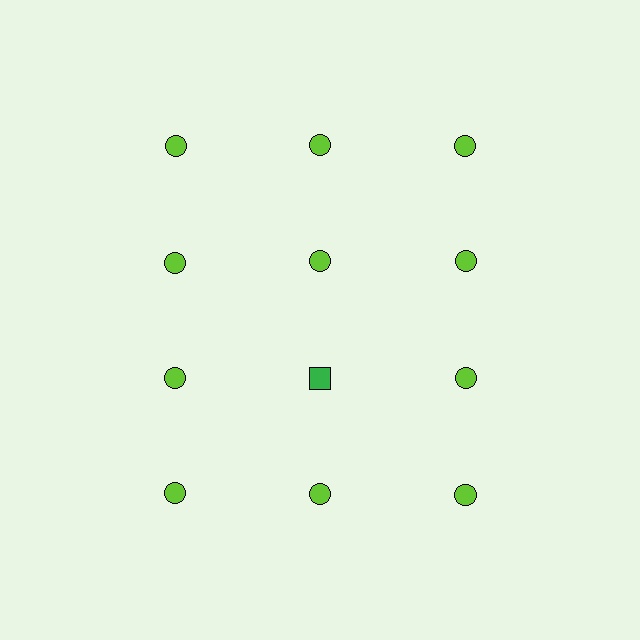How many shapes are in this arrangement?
There are 12 shapes arranged in a grid pattern.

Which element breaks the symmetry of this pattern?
The green square in the third row, second from left column breaks the symmetry. All other shapes are lime circles.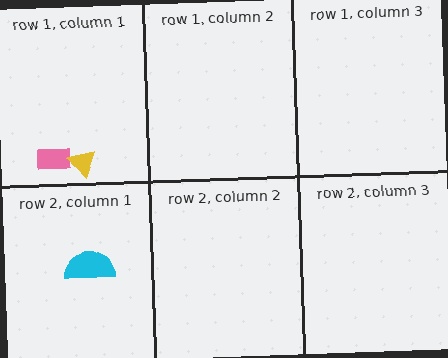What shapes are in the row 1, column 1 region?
The pink rectangle, the yellow triangle.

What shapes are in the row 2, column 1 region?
The cyan semicircle.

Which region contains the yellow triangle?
The row 1, column 1 region.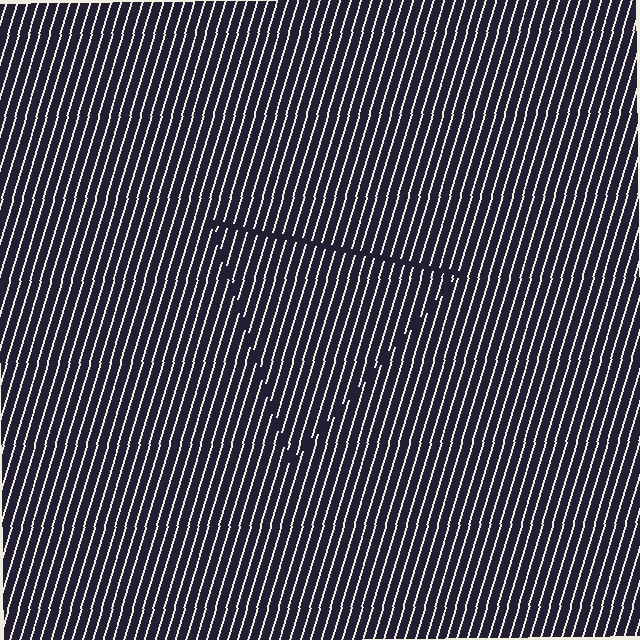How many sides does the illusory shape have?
3 sides — the line-ends trace a triangle.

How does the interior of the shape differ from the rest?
The interior of the shape contains the same grating, shifted by half a period — the contour is defined by the phase discontinuity where line-ends from the inner and outer gratings abut.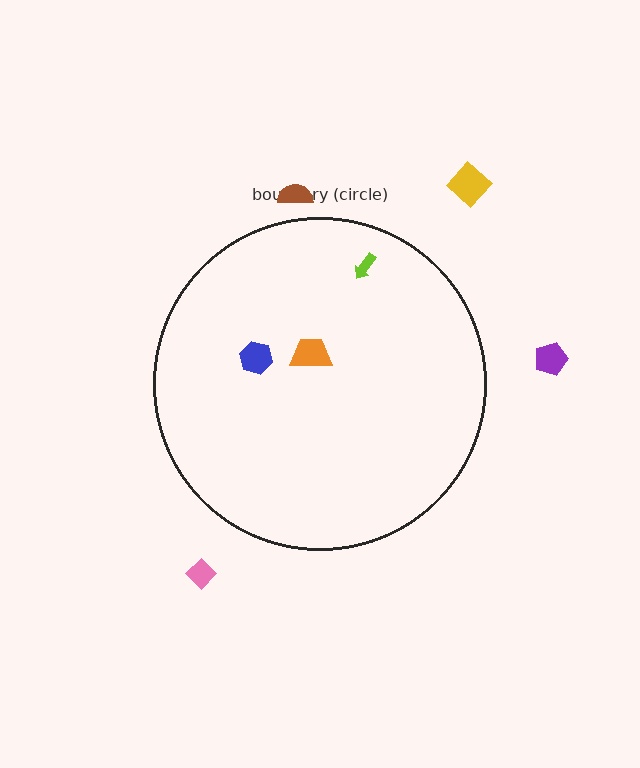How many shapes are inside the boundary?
3 inside, 4 outside.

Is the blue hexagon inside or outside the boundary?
Inside.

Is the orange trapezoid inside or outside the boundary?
Inside.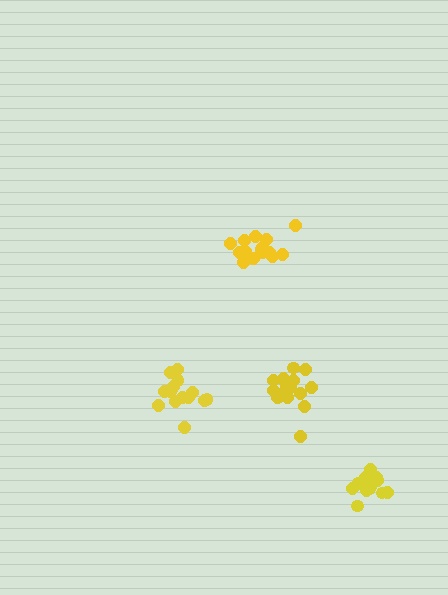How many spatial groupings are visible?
There are 4 spatial groupings.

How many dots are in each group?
Group 1: 16 dots, Group 2: 19 dots, Group 3: 16 dots, Group 4: 14 dots (65 total).